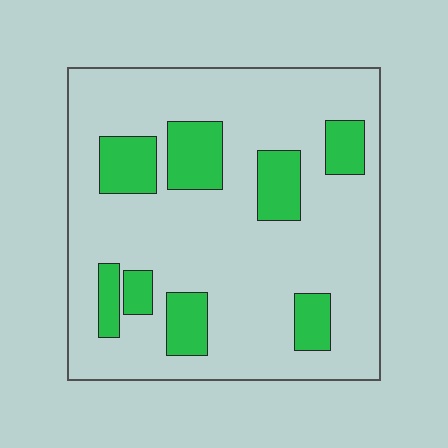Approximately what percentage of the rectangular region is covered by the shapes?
Approximately 20%.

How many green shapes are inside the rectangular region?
8.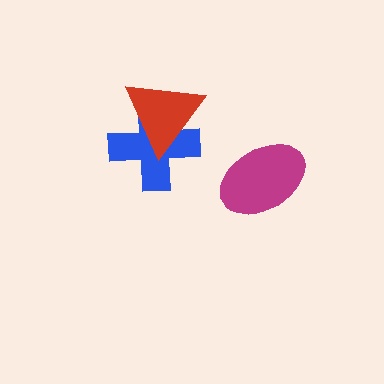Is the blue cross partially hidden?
Yes, it is partially covered by another shape.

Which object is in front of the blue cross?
The red triangle is in front of the blue cross.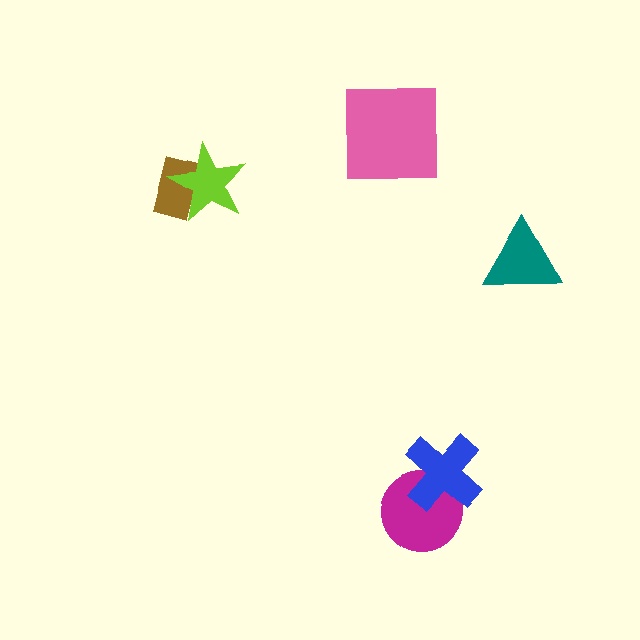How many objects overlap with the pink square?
0 objects overlap with the pink square.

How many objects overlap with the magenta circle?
1 object overlaps with the magenta circle.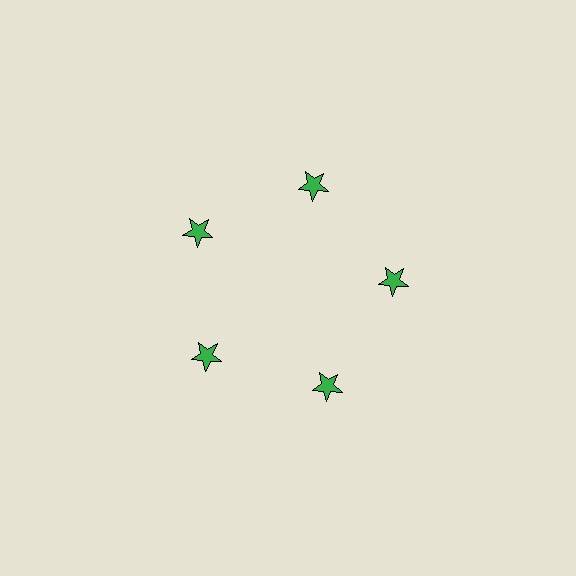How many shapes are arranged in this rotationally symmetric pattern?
There are 5 shapes, arranged in 5 groups of 1.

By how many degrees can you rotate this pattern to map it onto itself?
The pattern maps onto itself every 72 degrees of rotation.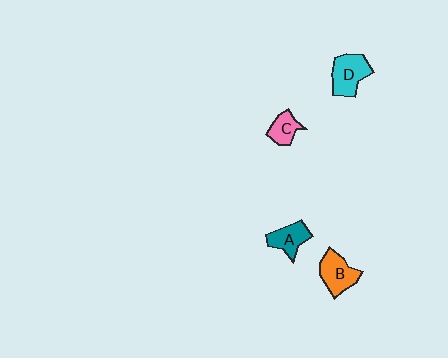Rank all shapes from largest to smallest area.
From largest to smallest: D (cyan), B (orange), A (teal), C (pink).